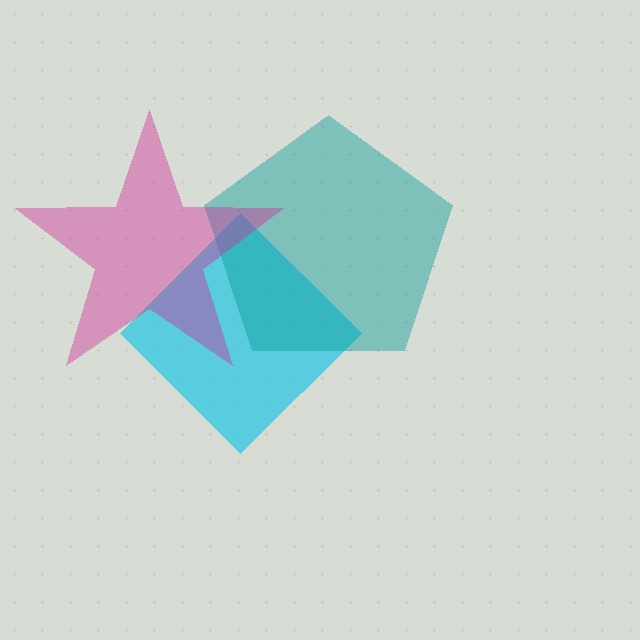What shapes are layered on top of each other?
The layered shapes are: a cyan diamond, a teal pentagon, a magenta star.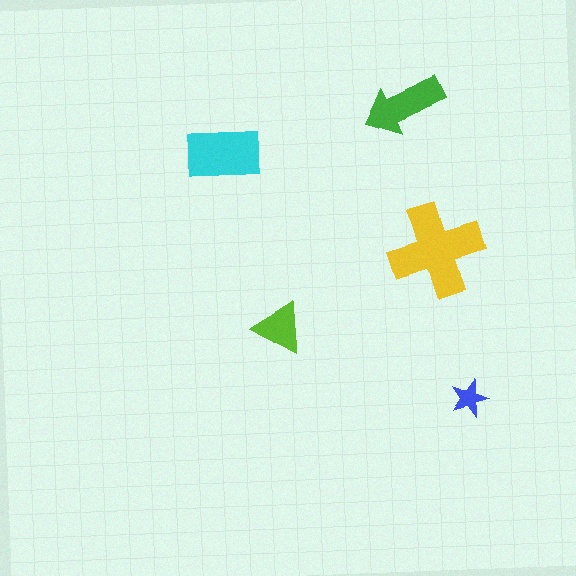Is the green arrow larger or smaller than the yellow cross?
Smaller.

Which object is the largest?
The yellow cross.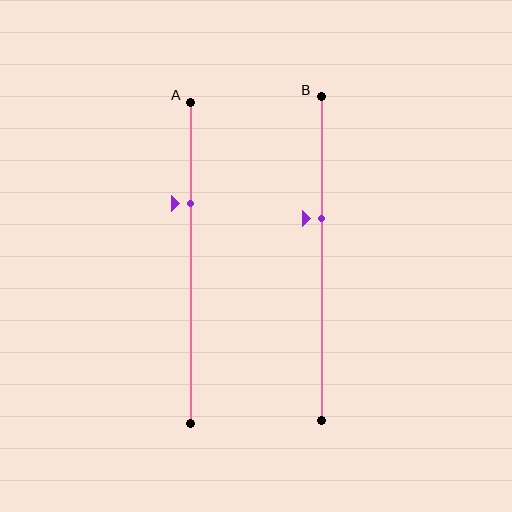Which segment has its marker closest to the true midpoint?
Segment B has its marker closest to the true midpoint.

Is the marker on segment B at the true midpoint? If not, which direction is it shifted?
No, the marker on segment B is shifted upward by about 12% of the segment length.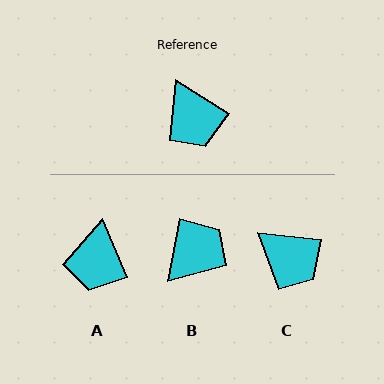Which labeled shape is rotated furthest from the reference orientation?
B, about 111 degrees away.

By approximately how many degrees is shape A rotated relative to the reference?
Approximately 35 degrees clockwise.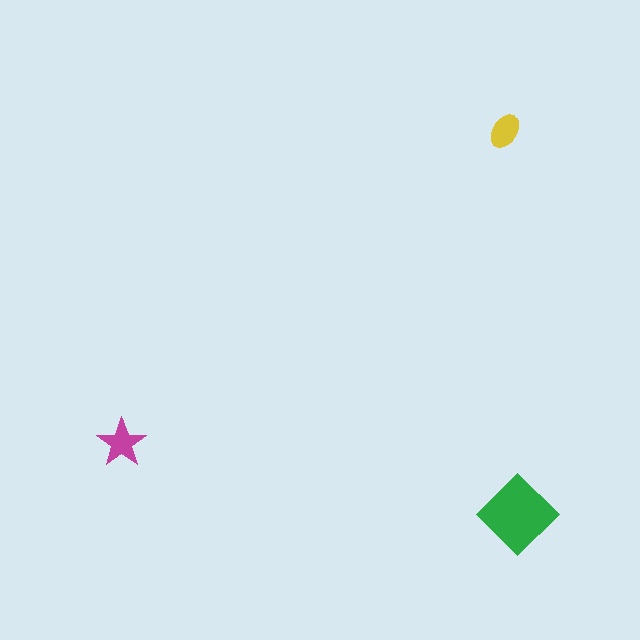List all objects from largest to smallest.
The green diamond, the magenta star, the yellow ellipse.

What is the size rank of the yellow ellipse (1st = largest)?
3rd.